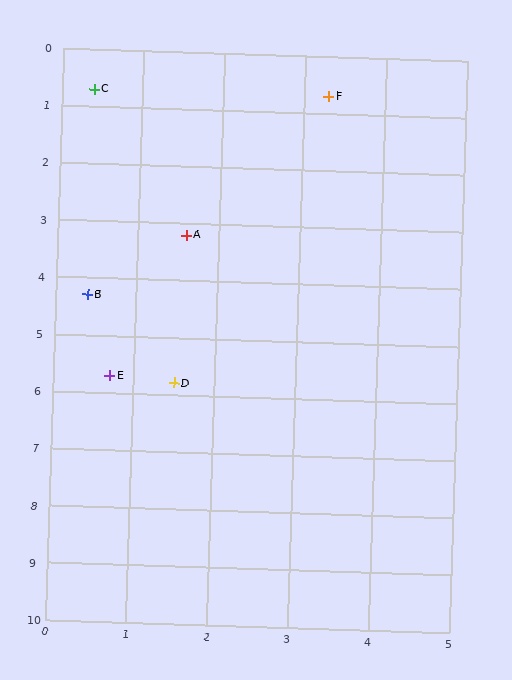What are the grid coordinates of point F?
Point F is at approximately (3.3, 0.7).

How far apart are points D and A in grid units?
Points D and A are about 2.6 grid units apart.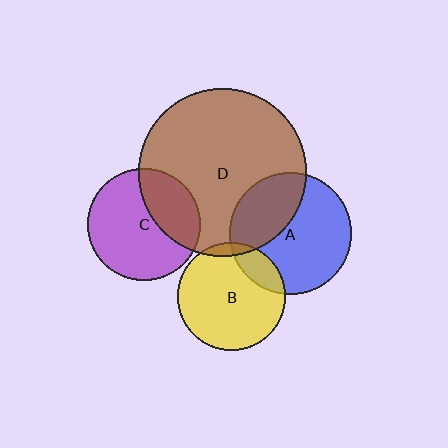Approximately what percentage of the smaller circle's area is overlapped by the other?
Approximately 35%.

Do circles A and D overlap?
Yes.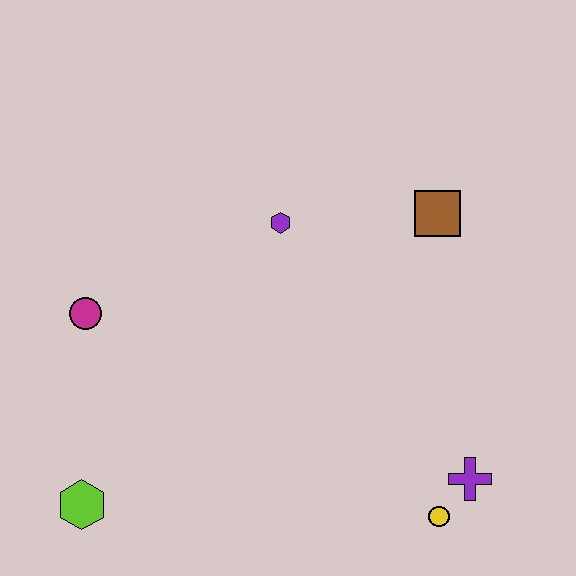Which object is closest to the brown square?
The purple hexagon is closest to the brown square.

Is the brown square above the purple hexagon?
Yes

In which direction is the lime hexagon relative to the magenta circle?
The lime hexagon is below the magenta circle.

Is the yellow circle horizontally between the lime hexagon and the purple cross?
Yes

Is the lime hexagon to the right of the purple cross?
No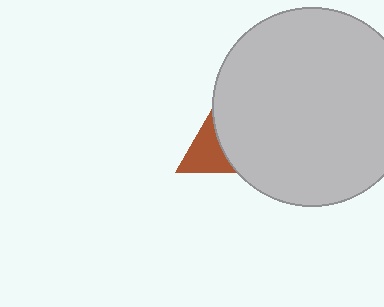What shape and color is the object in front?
The object in front is a light gray circle.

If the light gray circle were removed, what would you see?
You would see the complete brown triangle.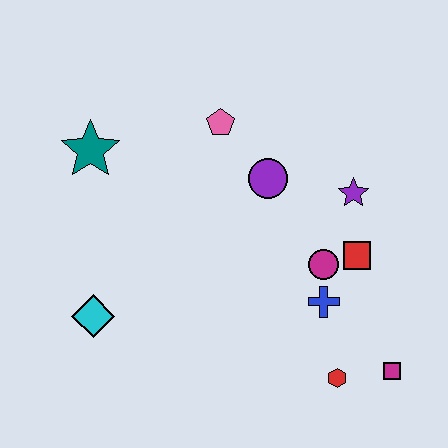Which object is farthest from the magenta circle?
The teal star is farthest from the magenta circle.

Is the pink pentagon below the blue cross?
No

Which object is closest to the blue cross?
The magenta circle is closest to the blue cross.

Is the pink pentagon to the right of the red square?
No